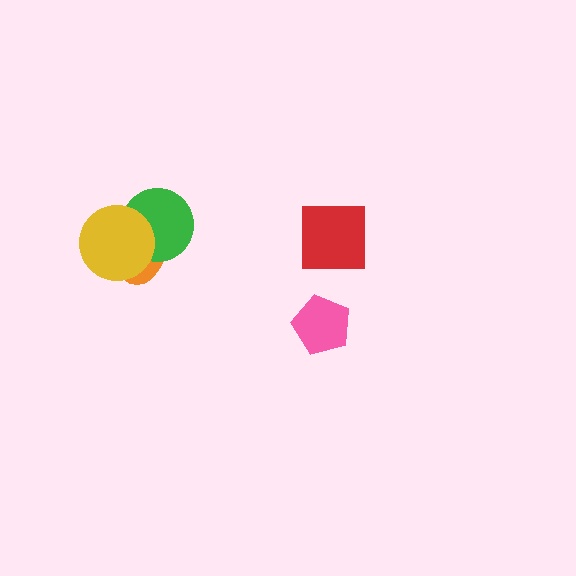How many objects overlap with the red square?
0 objects overlap with the red square.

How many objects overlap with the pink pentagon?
0 objects overlap with the pink pentagon.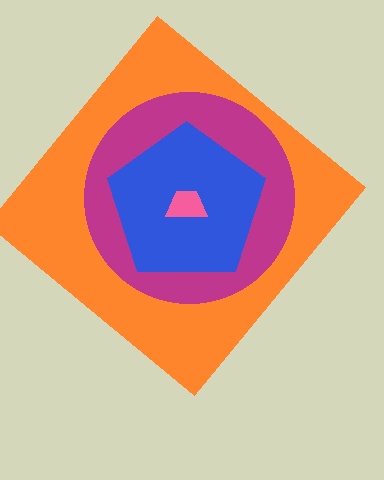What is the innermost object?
The pink trapezoid.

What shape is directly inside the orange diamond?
The magenta circle.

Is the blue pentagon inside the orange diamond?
Yes.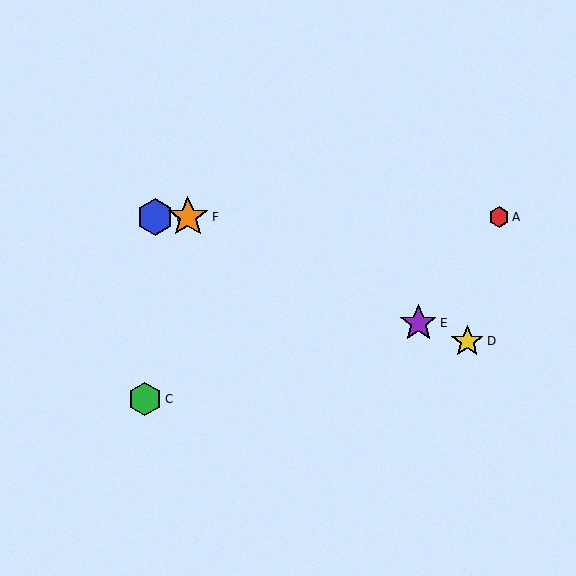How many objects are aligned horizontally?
3 objects (A, B, F) are aligned horizontally.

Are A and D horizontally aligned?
No, A is at y≈217 and D is at y≈341.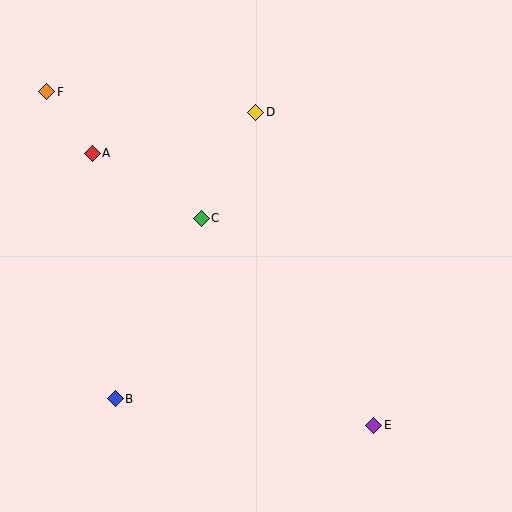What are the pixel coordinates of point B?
Point B is at (115, 399).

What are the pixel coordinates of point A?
Point A is at (92, 153).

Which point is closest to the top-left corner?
Point F is closest to the top-left corner.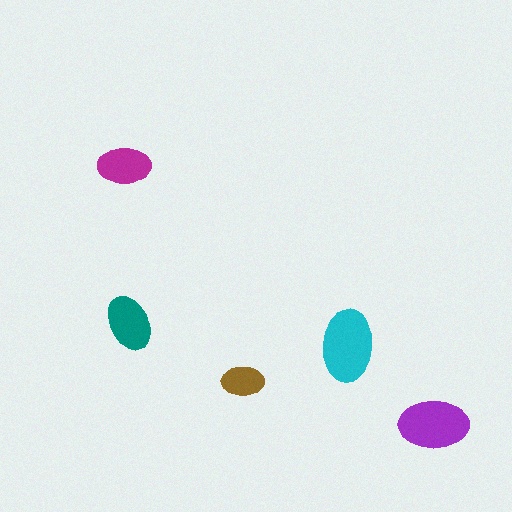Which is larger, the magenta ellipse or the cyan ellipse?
The cyan one.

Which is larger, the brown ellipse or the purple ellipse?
The purple one.